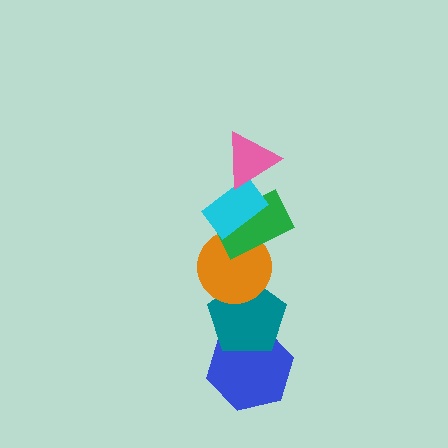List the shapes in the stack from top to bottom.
From top to bottom: the pink triangle, the cyan rectangle, the green rectangle, the orange circle, the teal pentagon, the blue hexagon.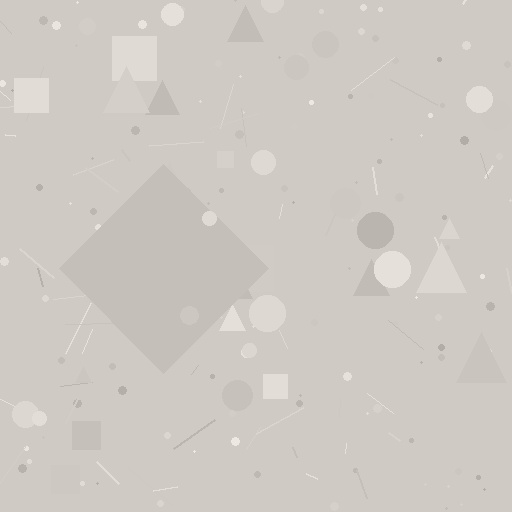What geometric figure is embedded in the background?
A diamond is embedded in the background.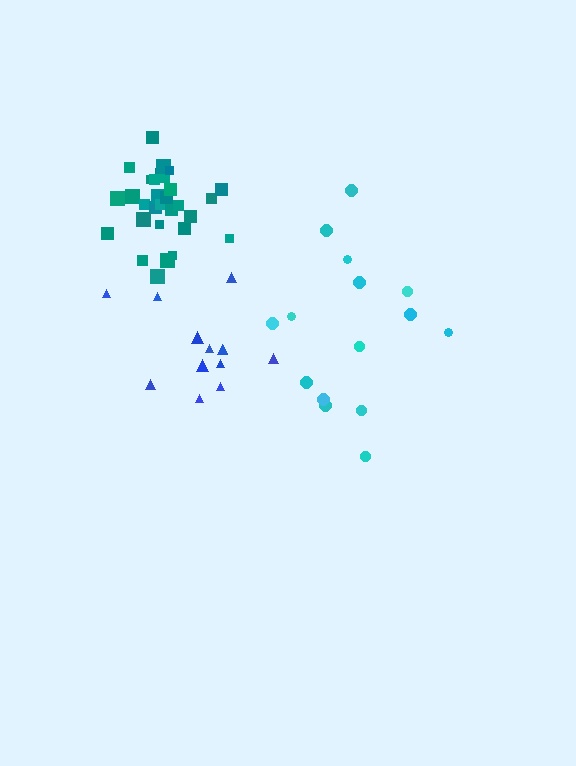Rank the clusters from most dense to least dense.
teal, blue, cyan.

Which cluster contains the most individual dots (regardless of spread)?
Teal (30).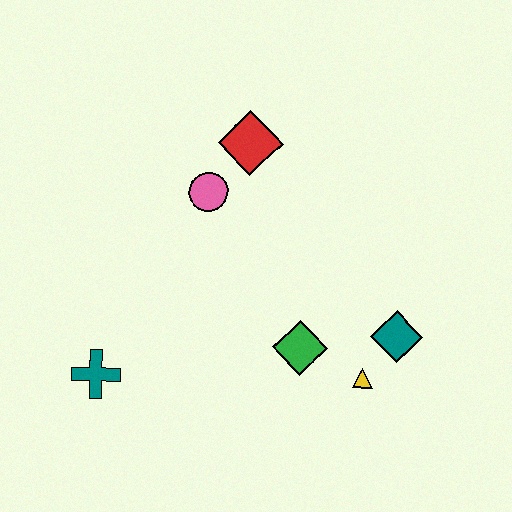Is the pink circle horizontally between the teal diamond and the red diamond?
No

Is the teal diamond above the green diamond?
Yes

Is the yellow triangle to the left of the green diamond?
No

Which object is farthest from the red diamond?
The teal cross is farthest from the red diamond.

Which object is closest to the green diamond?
The yellow triangle is closest to the green diamond.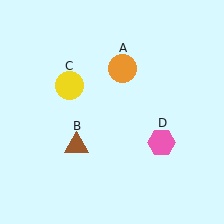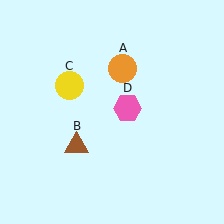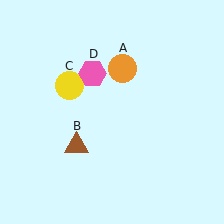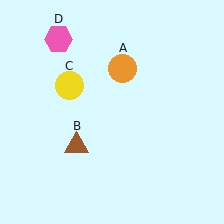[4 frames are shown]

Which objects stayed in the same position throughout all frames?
Orange circle (object A) and brown triangle (object B) and yellow circle (object C) remained stationary.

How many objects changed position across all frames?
1 object changed position: pink hexagon (object D).